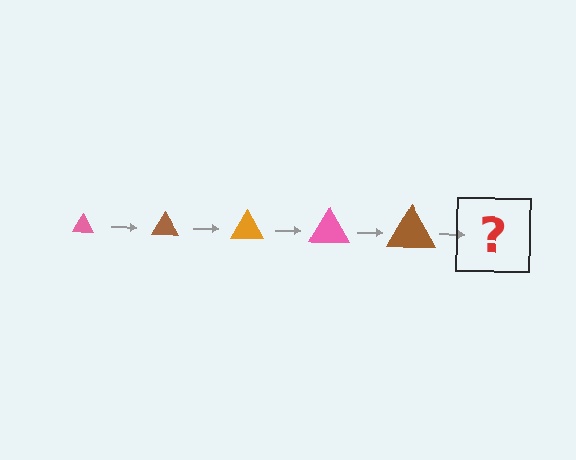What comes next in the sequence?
The next element should be an orange triangle, larger than the previous one.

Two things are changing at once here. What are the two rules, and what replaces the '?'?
The two rules are that the triangle grows larger each step and the color cycles through pink, brown, and orange. The '?' should be an orange triangle, larger than the previous one.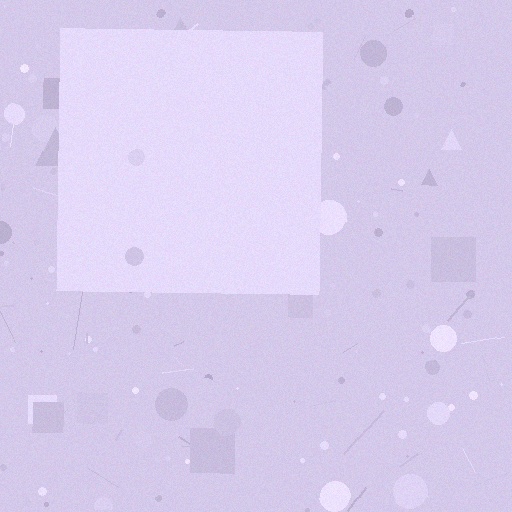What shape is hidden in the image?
A square is hidden in the image.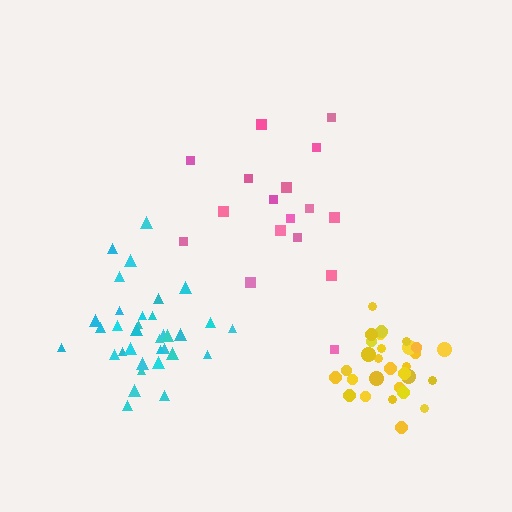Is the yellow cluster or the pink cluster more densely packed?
Yellow.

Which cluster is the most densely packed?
Yellow.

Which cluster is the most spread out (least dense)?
Pink.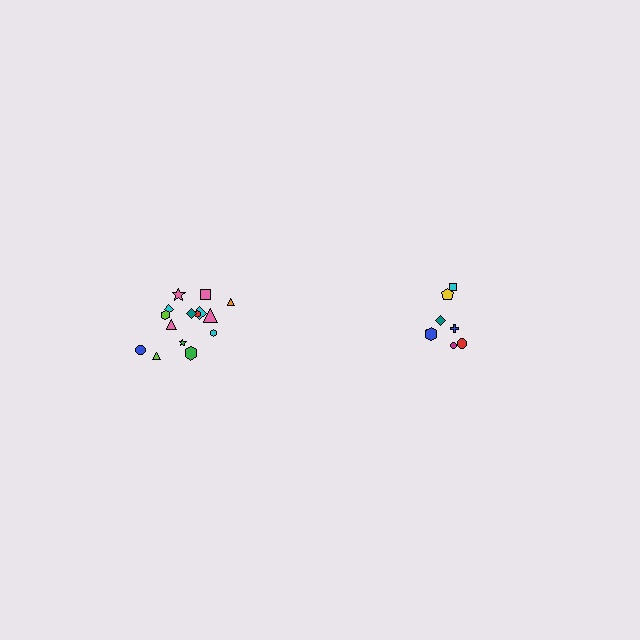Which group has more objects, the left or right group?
The left group.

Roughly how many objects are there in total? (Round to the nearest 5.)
Roughly 25 objects in total.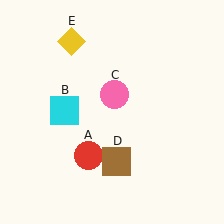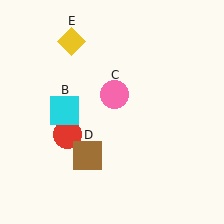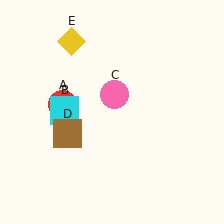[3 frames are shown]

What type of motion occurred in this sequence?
The red circle (object A), brown square (object D) rotated clockwise around the center of the scene.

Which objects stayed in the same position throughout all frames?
Cyan square (object B) and pink circle (object C) and yellow diamond (object E) remained stationary.